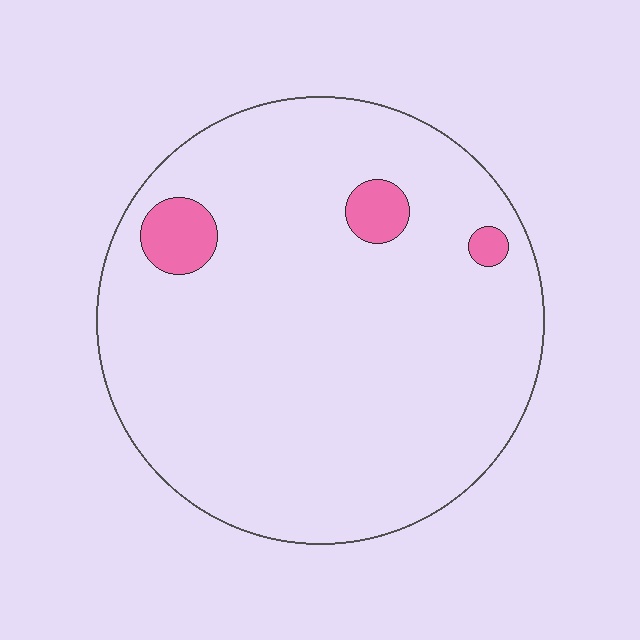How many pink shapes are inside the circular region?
3.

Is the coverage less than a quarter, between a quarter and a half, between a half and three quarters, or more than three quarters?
Less than a quarter.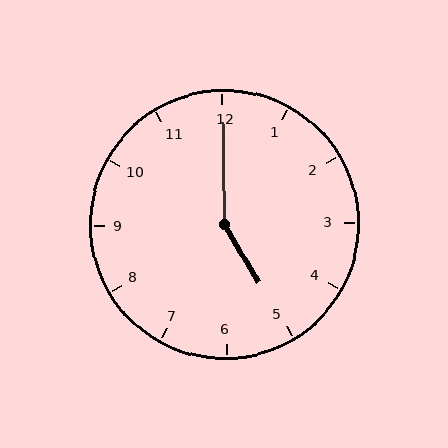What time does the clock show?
5:00.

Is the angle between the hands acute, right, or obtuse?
It is obtuse.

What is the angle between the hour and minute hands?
Approximately 150 degrees.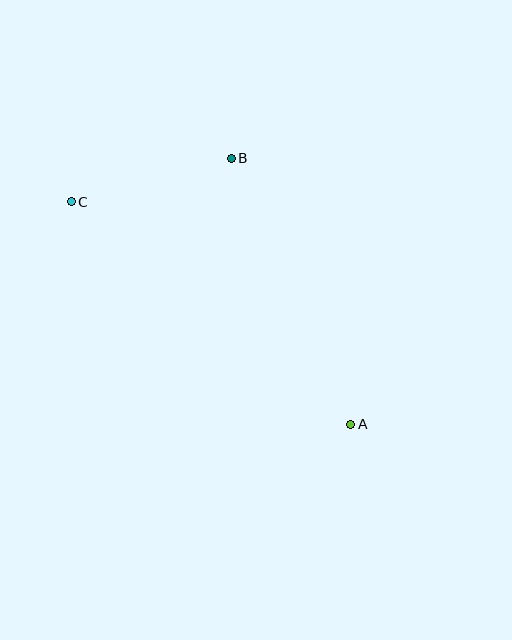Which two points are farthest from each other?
Points A and C are farthest from each other.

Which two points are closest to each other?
Points B and C are closest to each other.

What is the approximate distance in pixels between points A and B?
The distance between A and B is approximately 292 pixels.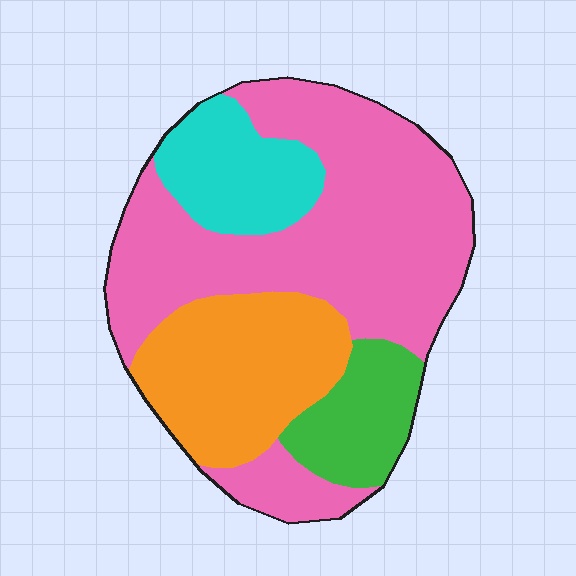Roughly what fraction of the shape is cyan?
Cyan takes up less than a sixth of the shape.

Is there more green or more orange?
Orange.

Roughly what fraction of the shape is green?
Green takes up about one eighth (1/8) of the shape.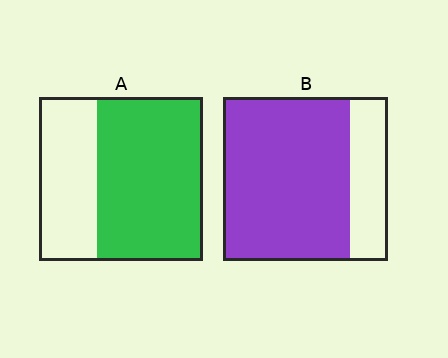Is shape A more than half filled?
Yes.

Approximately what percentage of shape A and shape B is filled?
A is approximately 65% and B is approximately 75%.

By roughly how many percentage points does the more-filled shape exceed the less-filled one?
By roughly 10 percentage points (B over A).